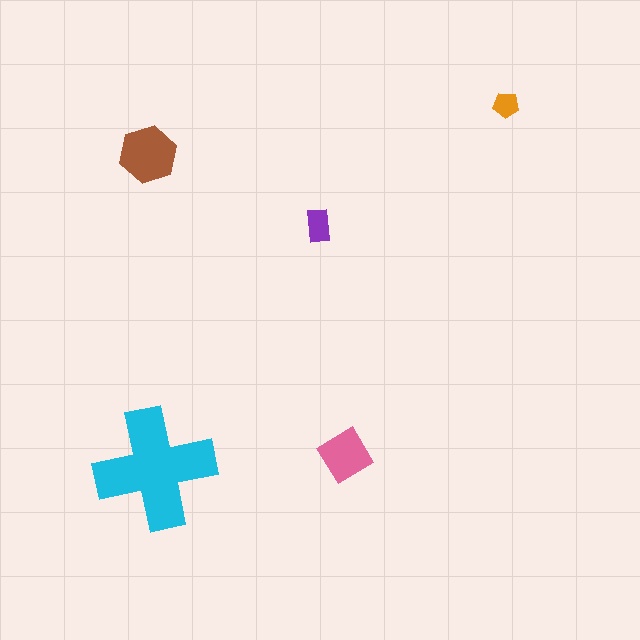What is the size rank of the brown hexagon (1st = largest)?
2nd.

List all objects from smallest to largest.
The orange pentagon, the purple rectangle, the pink diamond, the brown hexagon, the cyan cross.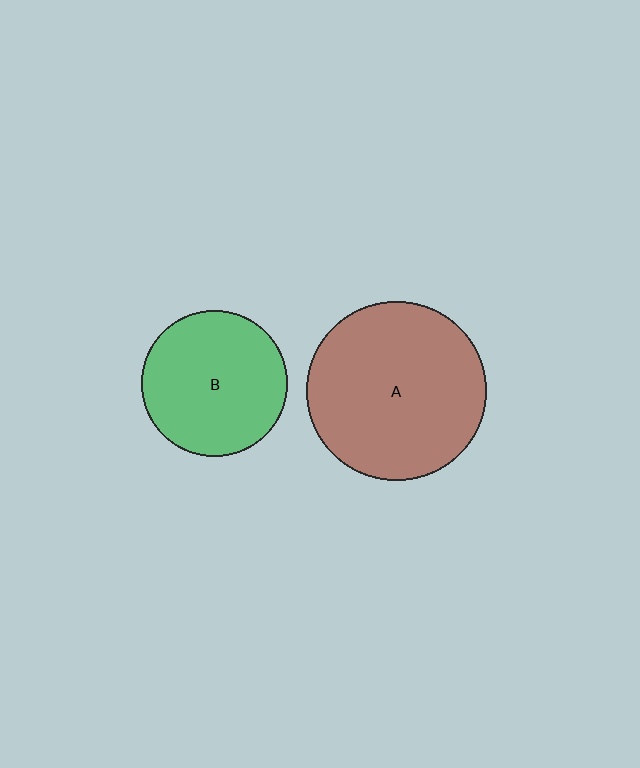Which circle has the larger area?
Circle A (brown).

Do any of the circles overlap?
No, none of the circles overlap.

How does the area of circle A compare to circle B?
Approximately 1.5 times.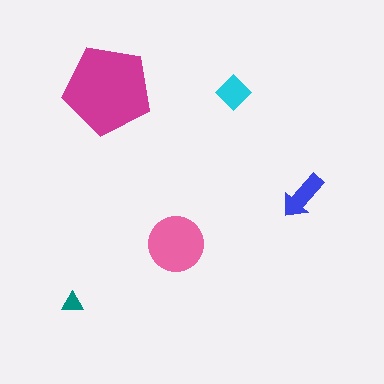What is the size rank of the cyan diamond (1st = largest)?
4th.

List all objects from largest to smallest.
The magenta pentagon, the pink circle, the blue arrow, the cyan diamond, the teal triangle.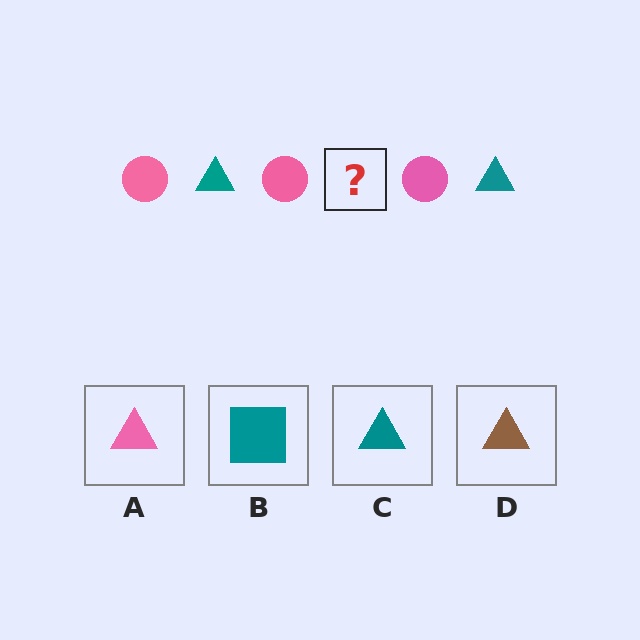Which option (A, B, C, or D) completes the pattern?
C.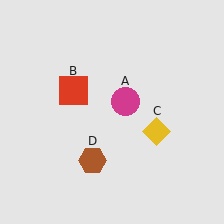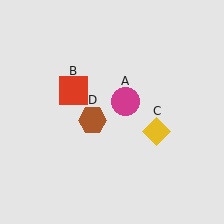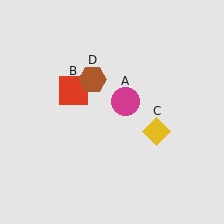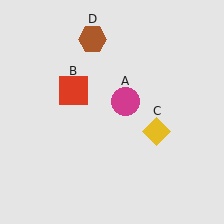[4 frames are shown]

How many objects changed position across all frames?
1 object changed position: brown hexagon (object D).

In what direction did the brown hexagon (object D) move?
The brown hexagon (object D) moved up.